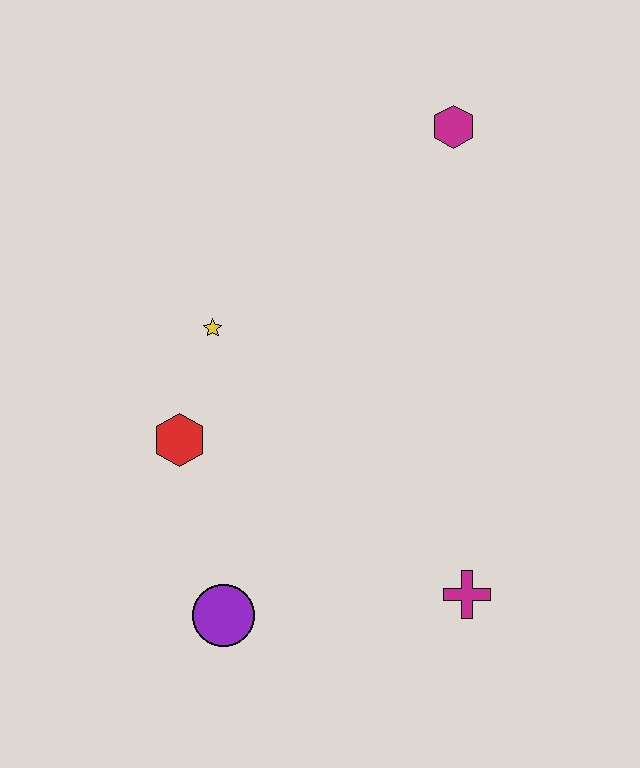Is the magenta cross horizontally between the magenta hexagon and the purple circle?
No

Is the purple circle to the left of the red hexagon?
No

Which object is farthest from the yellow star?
The magenta cross is farthest from the yellow star.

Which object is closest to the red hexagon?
The yellow star is closest to the red hexagon.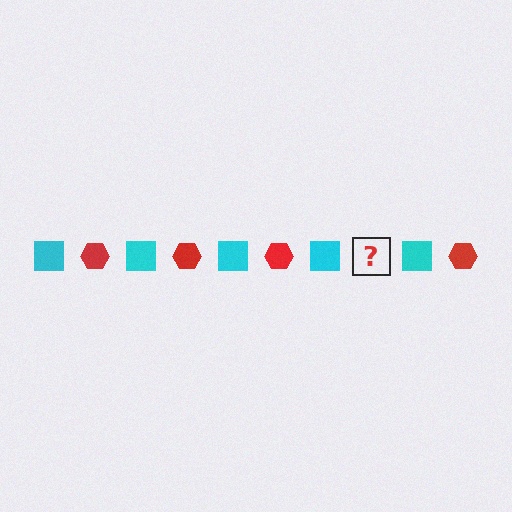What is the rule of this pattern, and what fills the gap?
The rule is that the pattern alternates between cyan square and red hexagon. The gap should be filled with a red hexagon.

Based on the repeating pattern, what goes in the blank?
The blank should be a red hexagon.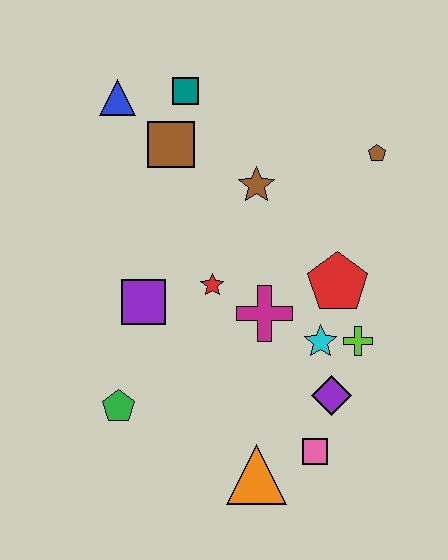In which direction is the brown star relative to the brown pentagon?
The brown star is to the left of the brown pentagon.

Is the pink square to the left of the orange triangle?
No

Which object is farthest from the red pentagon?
The blue triangle is farthest from the red pentagon.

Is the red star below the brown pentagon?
Yes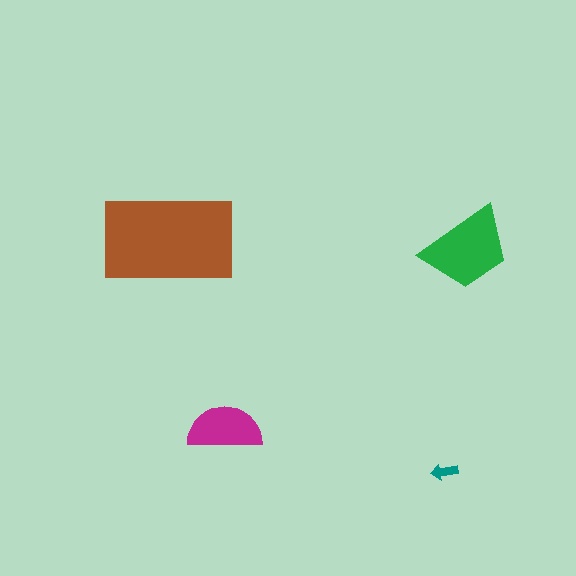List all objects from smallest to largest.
The teal arrow, the magenta semicircle, the green trapezoid, the brown rectangle.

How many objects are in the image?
There are 4 objects in the image.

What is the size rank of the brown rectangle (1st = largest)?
1st.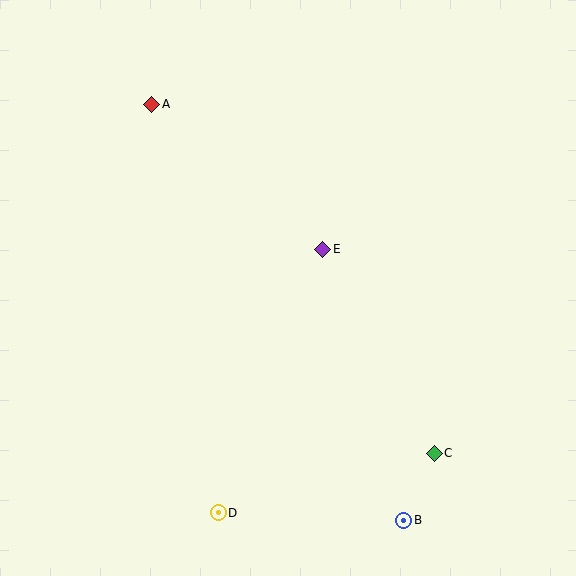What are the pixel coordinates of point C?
Point C is at (434, 453).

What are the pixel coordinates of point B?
Point B is at (404, 520).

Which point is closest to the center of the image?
Point E at (323, 249) is closest to the center.